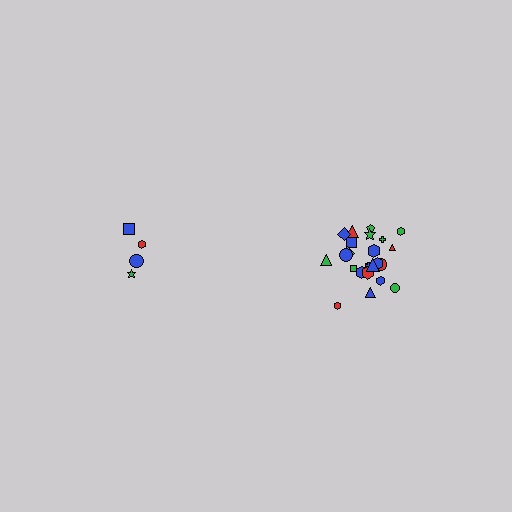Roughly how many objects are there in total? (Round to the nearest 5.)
Roughly 30 objects in total.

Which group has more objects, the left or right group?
The right group.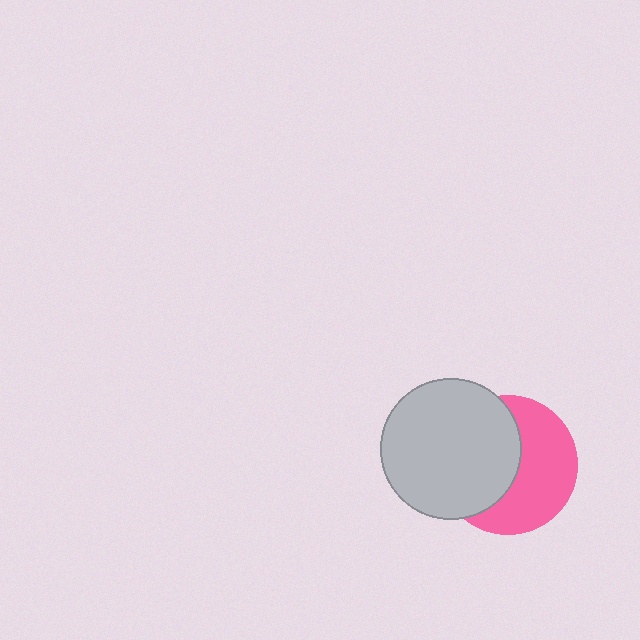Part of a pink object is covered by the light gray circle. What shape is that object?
It is a circle.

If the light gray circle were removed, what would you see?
You would see the complete pink circle.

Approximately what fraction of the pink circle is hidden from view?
Roughly 49% of the pink circle is hidden behind the light gray circle.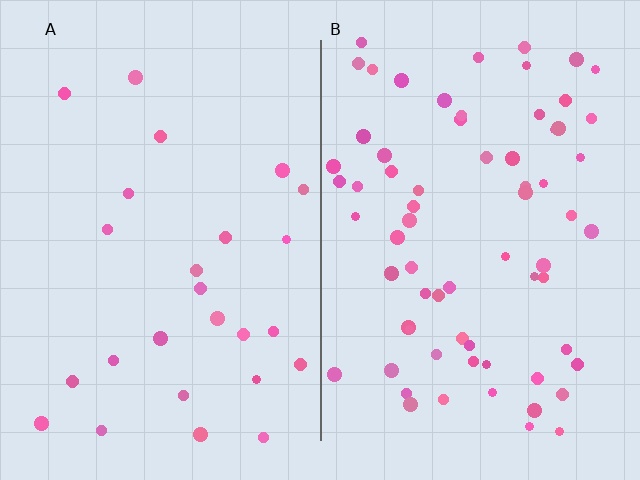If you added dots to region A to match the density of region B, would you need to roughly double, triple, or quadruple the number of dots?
Approximately triple.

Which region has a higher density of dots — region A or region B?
B (the right).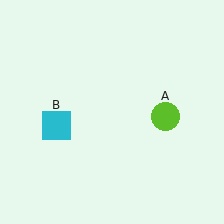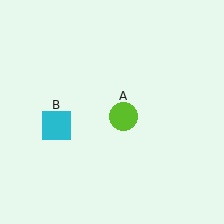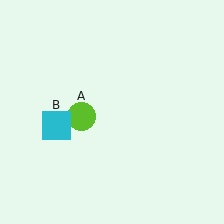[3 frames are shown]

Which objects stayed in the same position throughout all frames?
Cyan square (object B) remained stationary.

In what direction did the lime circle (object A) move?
The lime circle (object A) moved left.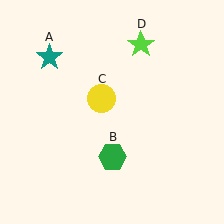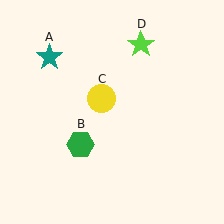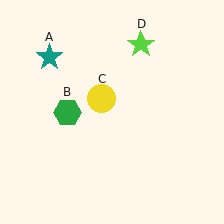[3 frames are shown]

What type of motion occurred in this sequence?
The green hexagon (object B) rotated clockwise around the center of the scene.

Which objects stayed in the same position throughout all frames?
Teal star (object A) and yellow circle (object C) and lime star (object D) remained stationary.